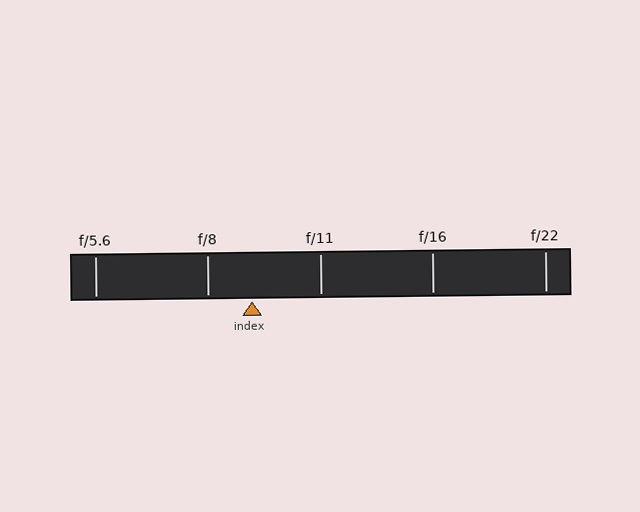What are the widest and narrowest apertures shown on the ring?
The widest aperture shown is f/5.6 and the narrowest is f/22.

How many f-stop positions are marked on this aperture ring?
There are 5 f-stop positions marked.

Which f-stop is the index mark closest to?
The index mark is closest to f/8.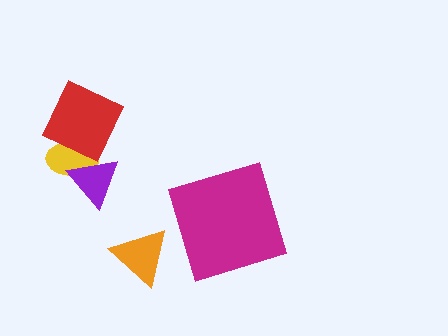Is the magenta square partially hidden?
No, no other shape covers it.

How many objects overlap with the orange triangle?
0 objects overlap with the orange triangle.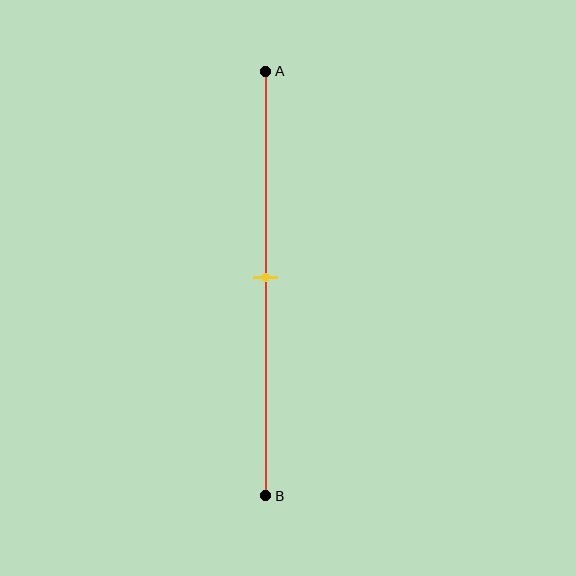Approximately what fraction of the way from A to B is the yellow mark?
The yellow mark is approximately 50% of the way from A to B.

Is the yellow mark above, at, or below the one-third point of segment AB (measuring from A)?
The yellow mark is below the one-third point of segment AB.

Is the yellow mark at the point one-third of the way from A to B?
No, the mark is at about 50% from A, not at the 33% one-third point.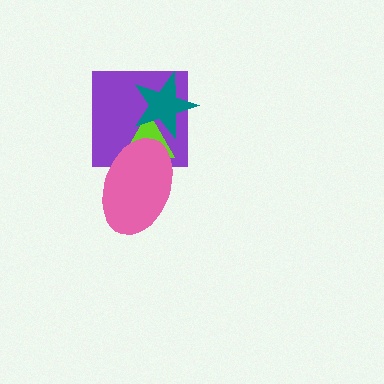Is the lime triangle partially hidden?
Yes, it is partially covered by another shape.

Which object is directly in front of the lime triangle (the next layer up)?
The teal star is directly in front of the lime triangle.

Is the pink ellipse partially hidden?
No, no other shape covers it.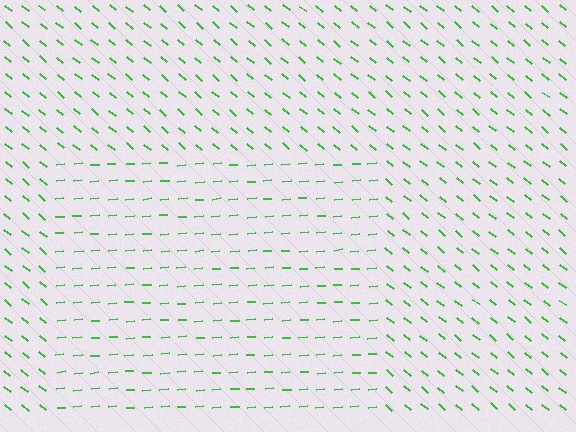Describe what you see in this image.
The image is filled with small green line segments. A rectangle region in the image has lines oriented differently from the surrounding lines, creating a visible texture boundary.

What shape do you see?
I see a rectangle.